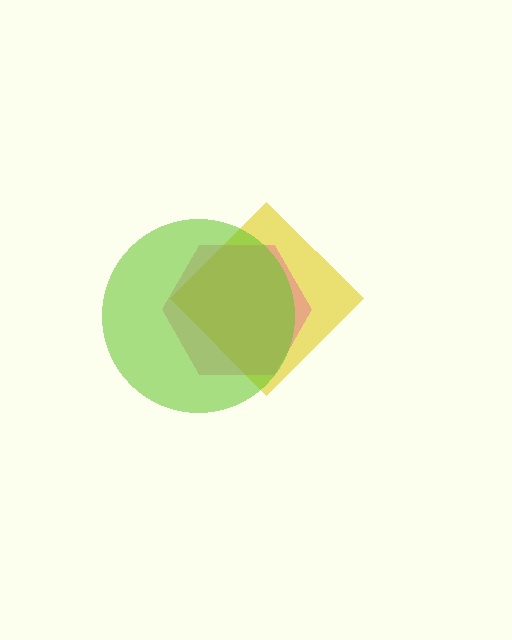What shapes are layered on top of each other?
The layered shapes are: a yellow diamond, a pink hexagon, a lime circle.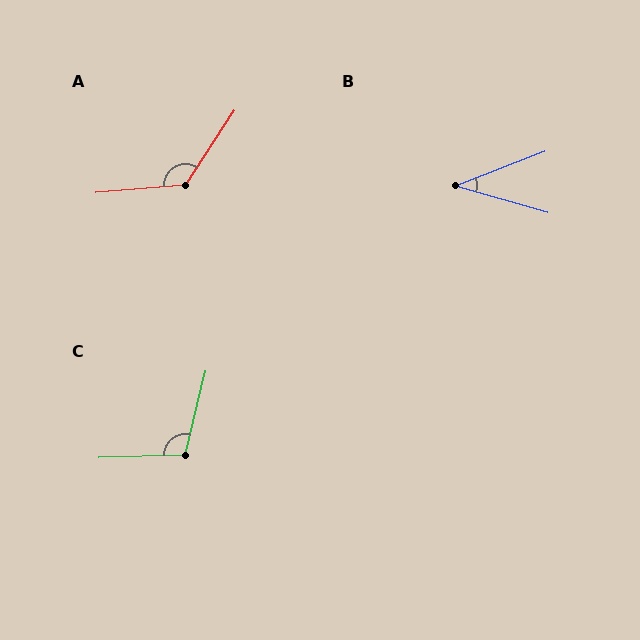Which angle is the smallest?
B, at approximately 37 degrees.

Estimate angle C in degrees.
Approximately 105 degrees.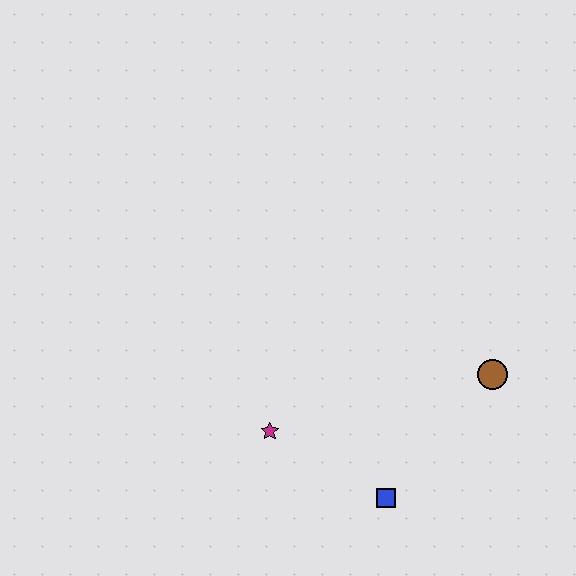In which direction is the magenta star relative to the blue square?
The magenta star is to the left of the blue square.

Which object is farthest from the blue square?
The brown circle is farthest from the blue square.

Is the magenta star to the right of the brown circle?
No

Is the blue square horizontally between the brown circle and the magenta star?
Yes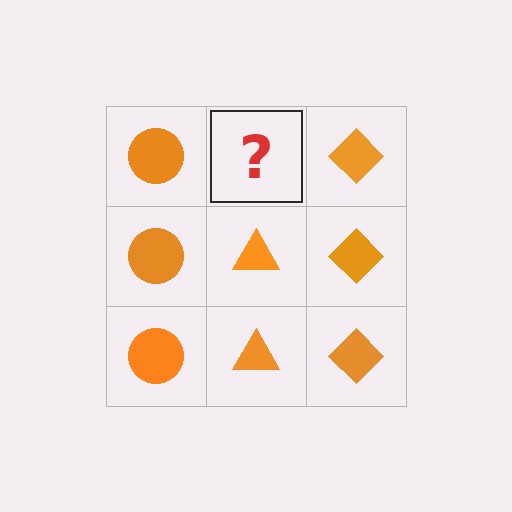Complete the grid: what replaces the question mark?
The question mark should be replaced with an orange triangle.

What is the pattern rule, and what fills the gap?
The rule is that each column has a consistent shape. The gap should be filled with an orange triangle.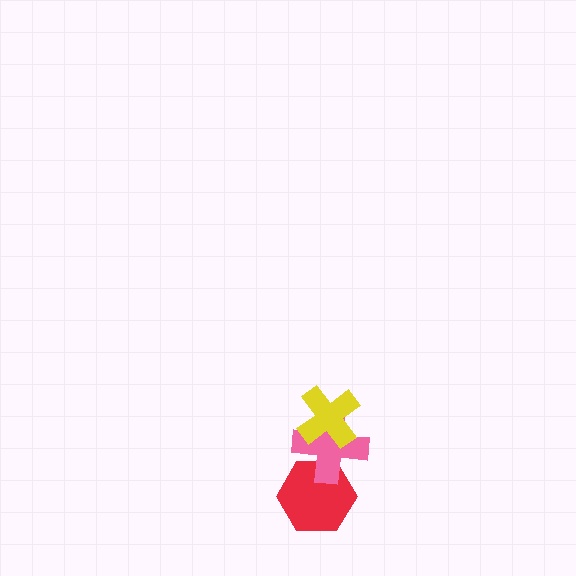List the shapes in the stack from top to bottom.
From top to bottom: the yellow cross, the pink cross, the red hexagon.